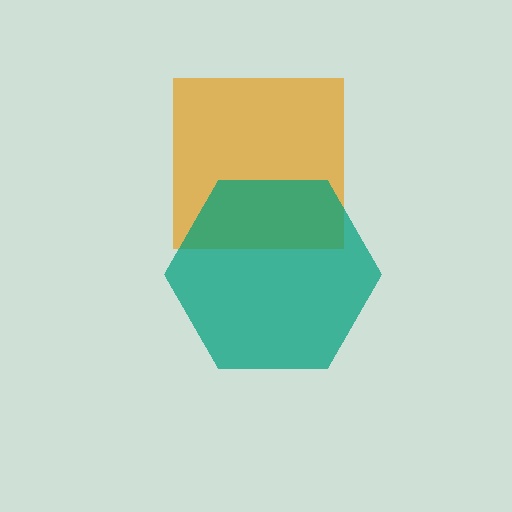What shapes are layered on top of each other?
The layered shapes are: an orange square, a teal hexagon.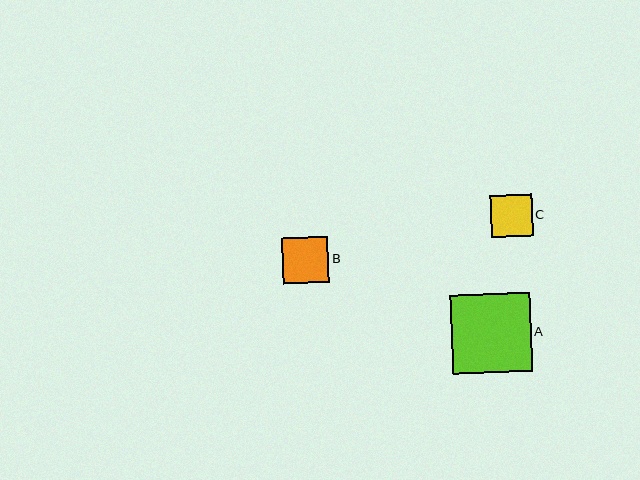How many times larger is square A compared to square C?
Square A is approximately 1.9 times the size of square C.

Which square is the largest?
Square A is the largest with a size of approximately 79 pixels.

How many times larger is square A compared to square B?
Square A is approximately 1.7 times the size of square B.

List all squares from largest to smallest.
From largest to smallest: A, B, C.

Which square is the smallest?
Square C is the smallest with a size of approximately 42 pixels.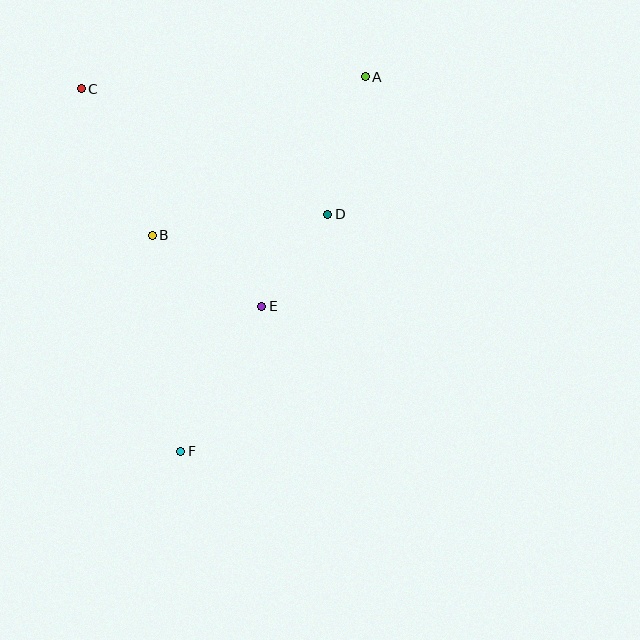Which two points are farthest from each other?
Points A and F are farthest from each other.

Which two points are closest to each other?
Points D and E are closest to each other.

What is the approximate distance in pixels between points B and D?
The distance between B and D is approximately 177 pixels.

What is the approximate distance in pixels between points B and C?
The distance between B and C is approximately 163 pixels.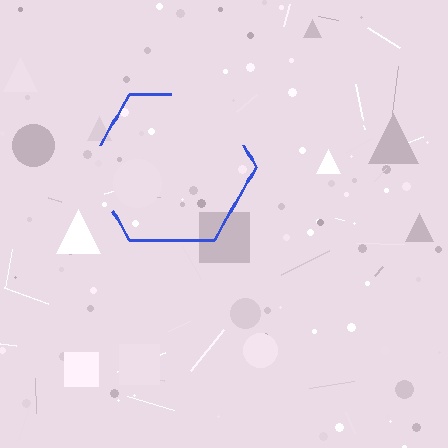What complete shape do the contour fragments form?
The contour fragments form a hexagon.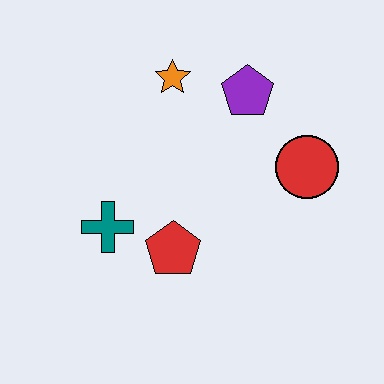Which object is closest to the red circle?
The purple pentagon is closest to the red circle.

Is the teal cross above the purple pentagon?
No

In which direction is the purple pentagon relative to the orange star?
The purple pentagon is to the right of the orange star.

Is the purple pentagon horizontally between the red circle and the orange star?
Yes